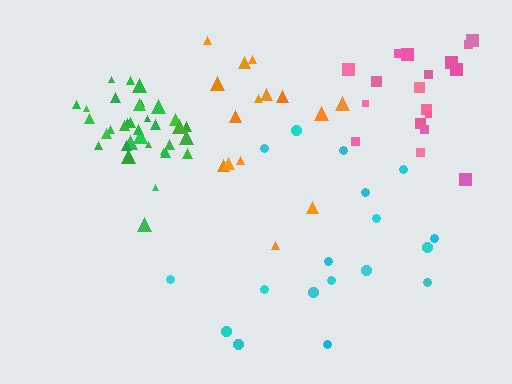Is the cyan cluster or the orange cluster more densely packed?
Orange.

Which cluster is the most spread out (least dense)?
Cyan.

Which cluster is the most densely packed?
Green.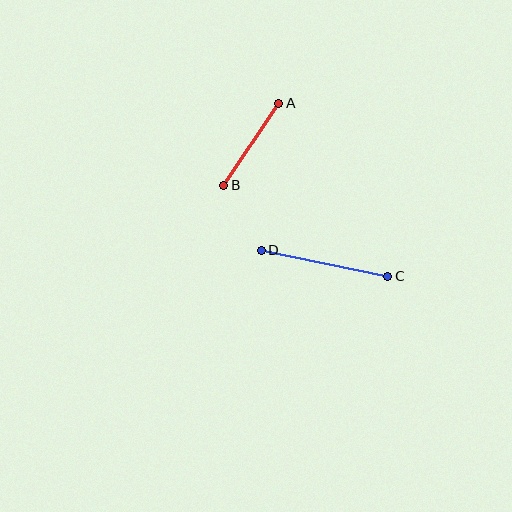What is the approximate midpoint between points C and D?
The midpoint is at approximately (325, 263) pixels.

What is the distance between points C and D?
The distance is approximately 129 pixels.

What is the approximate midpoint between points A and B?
The midpoint is at approximately (251, 144) pixels.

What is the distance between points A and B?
The distance is approximately 99 pixels.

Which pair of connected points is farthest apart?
Points C and D are farthest apart.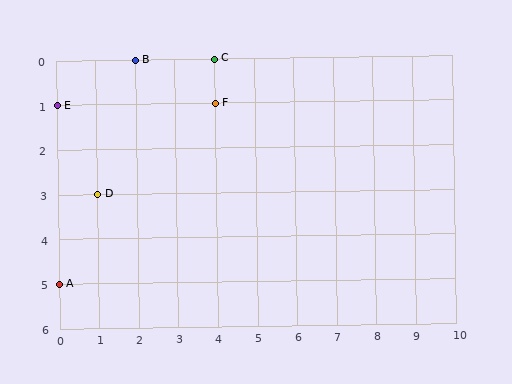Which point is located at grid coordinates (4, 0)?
Point C is at (4, 0).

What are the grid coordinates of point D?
Point D is at grid coordinates (1, 3).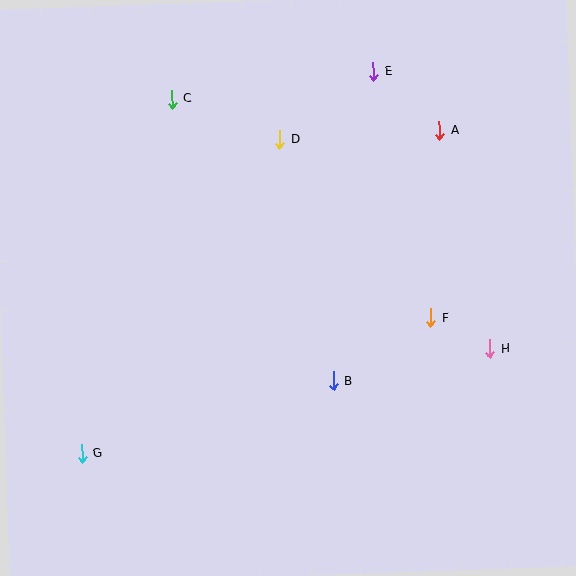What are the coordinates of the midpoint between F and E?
The midpoint between F and E is at (402, 195).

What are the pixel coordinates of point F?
Point F is at (431, 318).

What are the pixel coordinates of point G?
Point G is at (82, 454).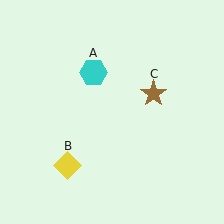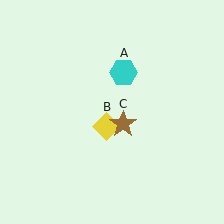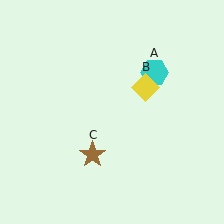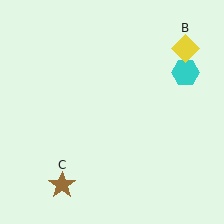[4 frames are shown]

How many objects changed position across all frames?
3 objects changed position: cyan hexagon (object A), yellow diamond (object B), brown star (object C).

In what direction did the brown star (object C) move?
The brown star (object C) moved down and to the left.